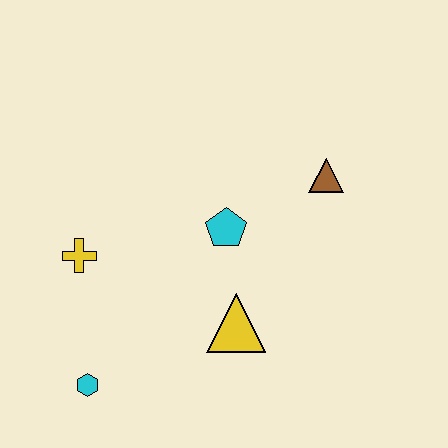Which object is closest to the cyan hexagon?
The yellow cross is closest to the cyan hexagon.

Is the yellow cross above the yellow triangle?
Yes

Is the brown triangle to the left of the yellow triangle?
No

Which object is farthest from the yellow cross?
The brown triangle is farthest from the yellow cross.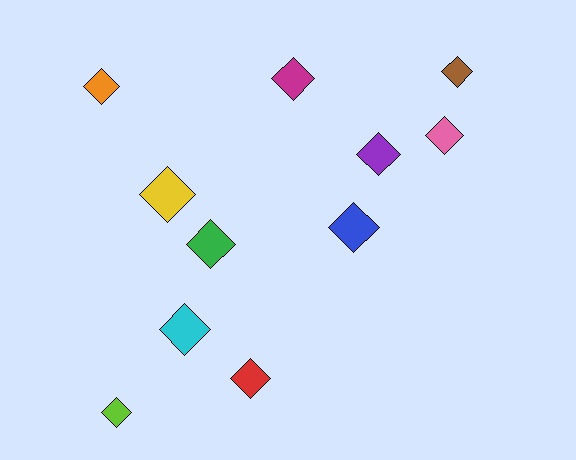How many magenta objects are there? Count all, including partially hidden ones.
There is 1 magenta object.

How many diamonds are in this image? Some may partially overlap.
There are 11 diamonds.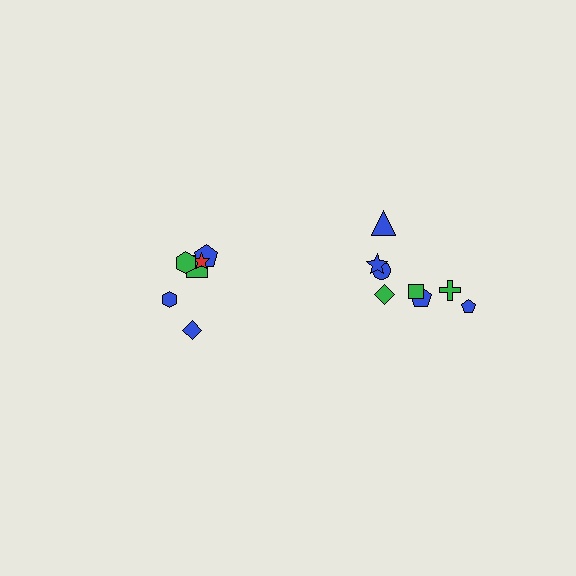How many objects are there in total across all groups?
There are 14 objects.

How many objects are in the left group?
There are 6 objects.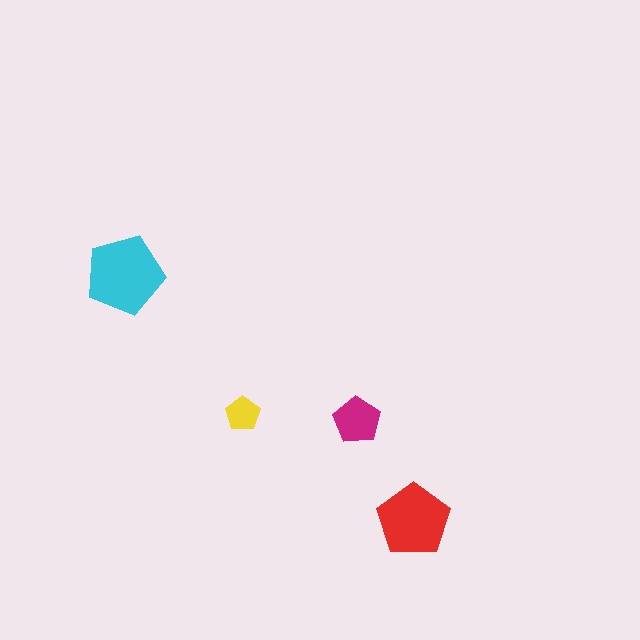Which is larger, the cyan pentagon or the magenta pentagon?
The cyan one.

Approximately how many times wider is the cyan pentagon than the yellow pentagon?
About 2 times wider.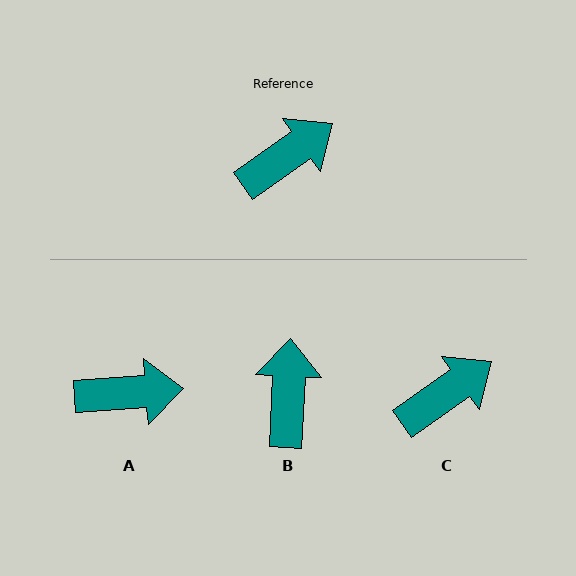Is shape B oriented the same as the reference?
No, it is off by about 52 degrees.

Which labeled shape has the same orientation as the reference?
C.